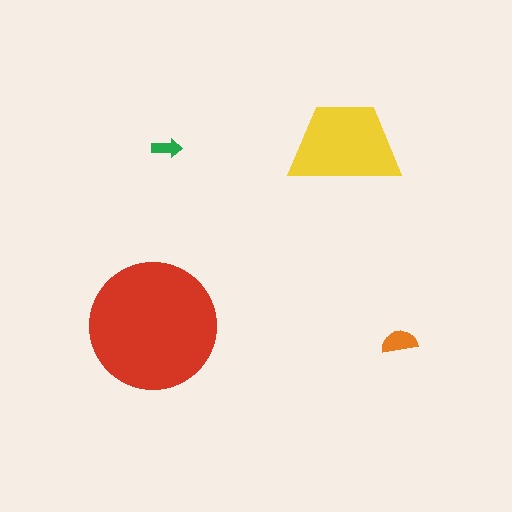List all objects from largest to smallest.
The red circle, the yellow trapezoid, the orange semicircle, the green arrow.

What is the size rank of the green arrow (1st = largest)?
4th.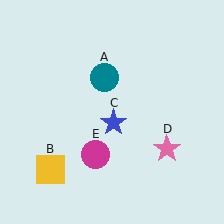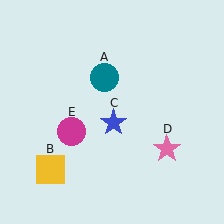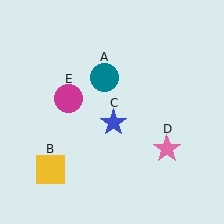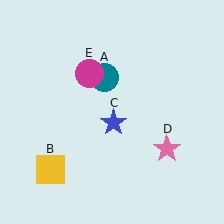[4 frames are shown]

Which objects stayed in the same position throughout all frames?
Teal circle (object A) and yellow square (object B) and blue star (object C) and pink star (object D) remained stationary.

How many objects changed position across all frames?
1 object changed position: magenta circle (object E).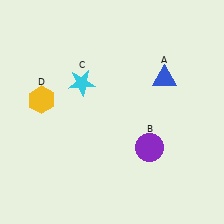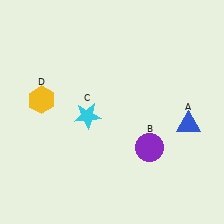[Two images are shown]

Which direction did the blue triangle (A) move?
The blue triangle (A) moved down.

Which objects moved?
The objects that moved are: the blue triangle (A), the cyan star (C).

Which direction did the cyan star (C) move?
The cyan star (C) moved down.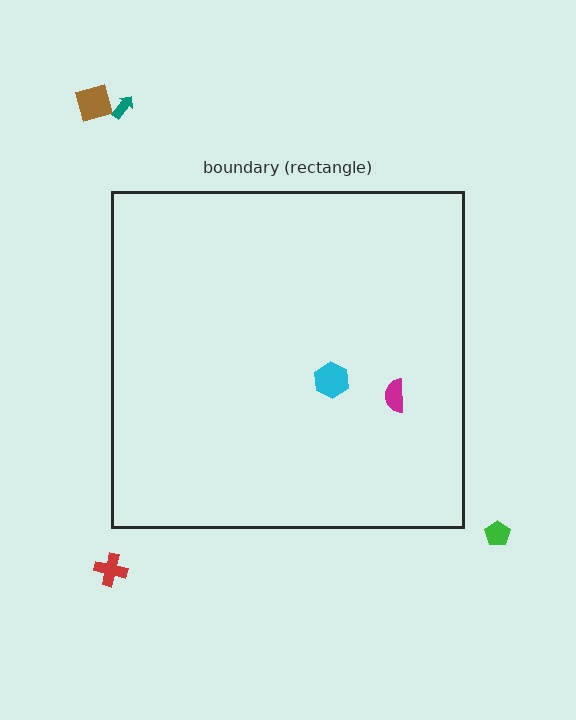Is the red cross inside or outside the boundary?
Outside.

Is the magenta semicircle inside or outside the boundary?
Inside.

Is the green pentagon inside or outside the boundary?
Outside.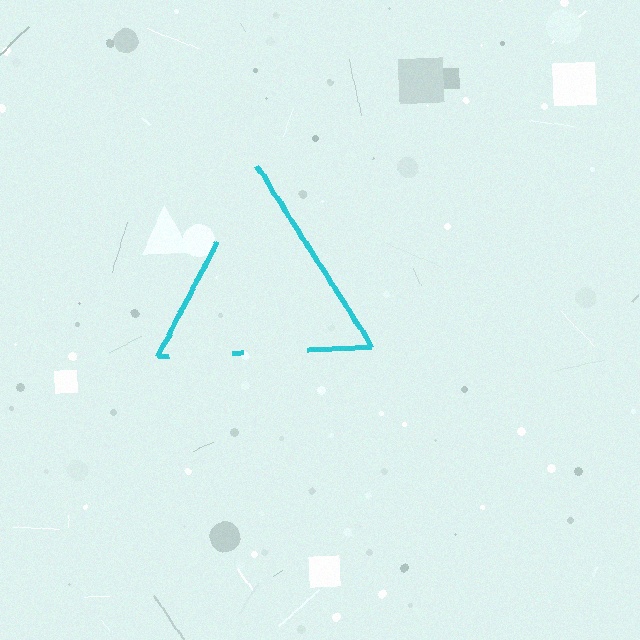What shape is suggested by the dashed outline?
The dashed outline suggests a triangle.